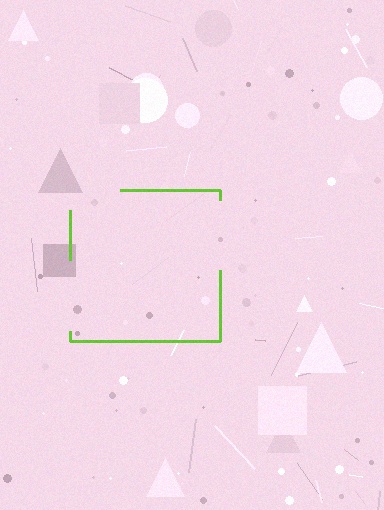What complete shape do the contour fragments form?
The contour fragments form a square.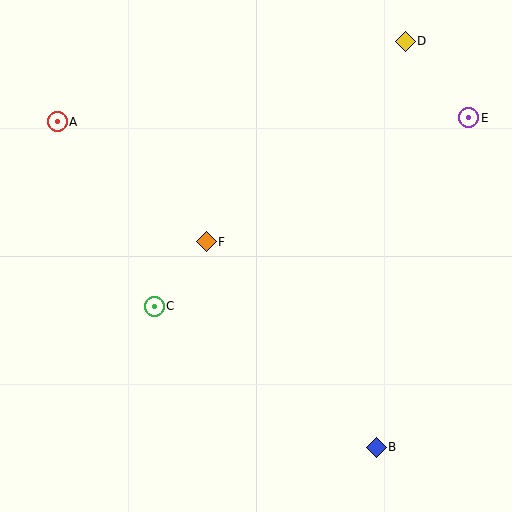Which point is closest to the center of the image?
Point F at (206, 242) is closest to the center.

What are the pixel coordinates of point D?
Point D is at (405, 41).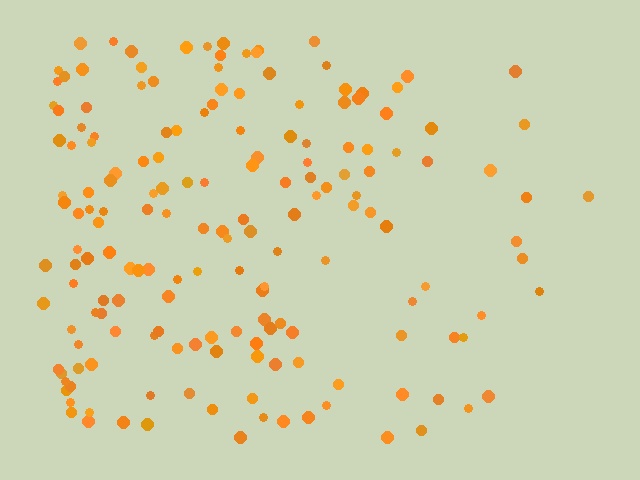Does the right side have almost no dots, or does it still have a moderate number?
Still a moderate number, just noticeably fewer than the left.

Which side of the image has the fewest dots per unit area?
The right.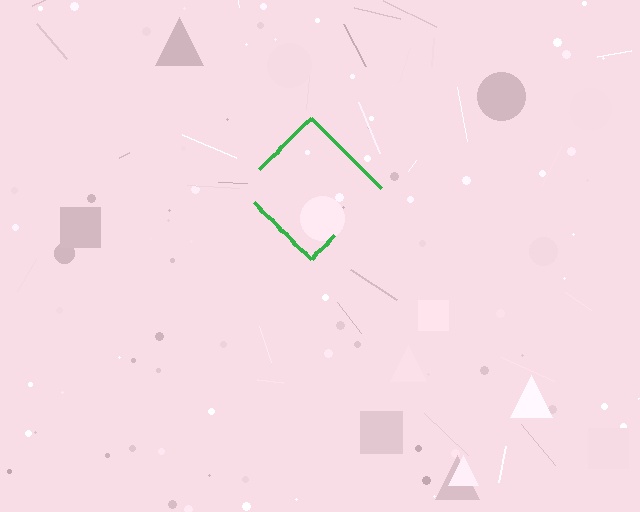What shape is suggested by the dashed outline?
The dashed outline suggests a diamond.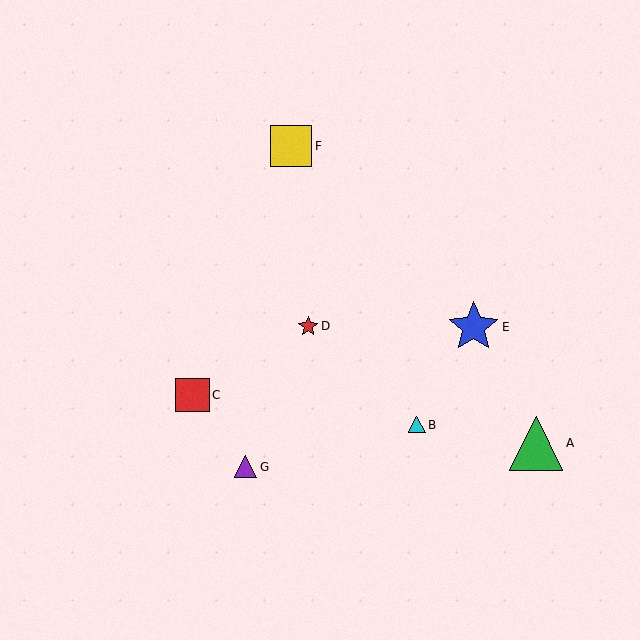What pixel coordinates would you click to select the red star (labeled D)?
Click at (308, 326) to select the red star D.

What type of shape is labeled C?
Shape C is a red square.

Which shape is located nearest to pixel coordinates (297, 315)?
The red star (labeled D) at (308, 326) is nearest to that location.